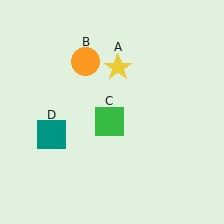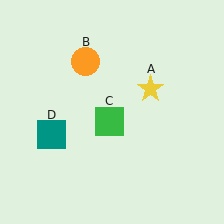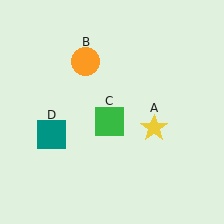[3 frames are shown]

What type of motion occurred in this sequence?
The yellow star (object A) rotated clockwise around the center of the scene.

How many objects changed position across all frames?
1 object changed position: yellow star (object A).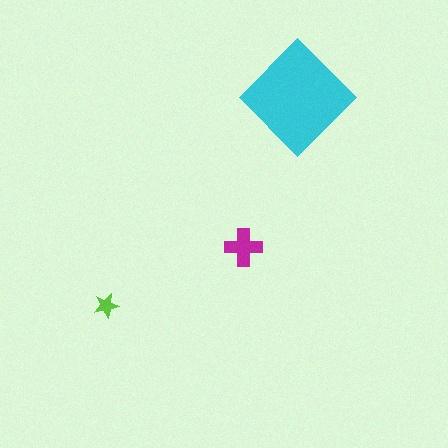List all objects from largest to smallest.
The cyan diamond, the magenta cross, the lime star.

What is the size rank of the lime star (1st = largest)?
3rd.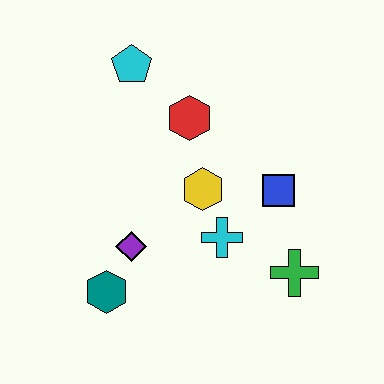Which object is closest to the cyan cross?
The yellow hexagon is closest to the cyan cross.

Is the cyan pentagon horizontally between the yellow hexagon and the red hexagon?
No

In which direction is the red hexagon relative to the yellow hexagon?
The red hexagon is above the yellow hexagon.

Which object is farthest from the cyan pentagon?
The green cross is farthest from the cyan pentagon.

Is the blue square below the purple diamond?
No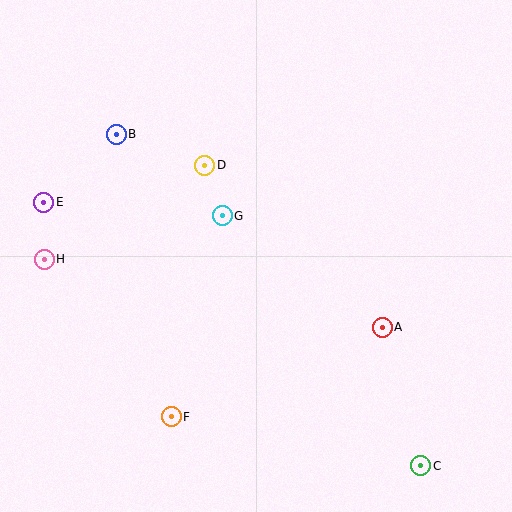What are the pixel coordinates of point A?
Point A is at (382, 327).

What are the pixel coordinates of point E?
Point E is at (44, 202).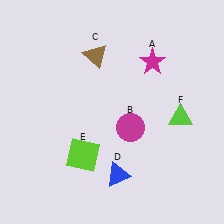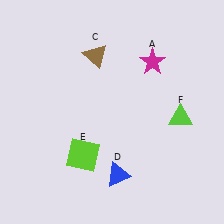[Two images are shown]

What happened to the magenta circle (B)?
The magenta circle (B) was removed in Image 2. It was in the bottom-right area of Image 1.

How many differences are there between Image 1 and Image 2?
There is 1 difference between the two images.